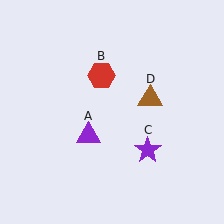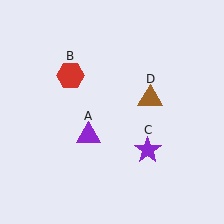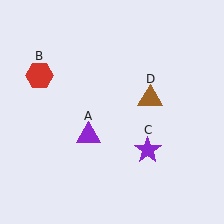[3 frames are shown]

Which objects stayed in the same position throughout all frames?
Purple triangle (object A) and purple star (object C) and brown triangle (object D) remained stationary.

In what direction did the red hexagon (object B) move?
The red hexagon (object B) moved left.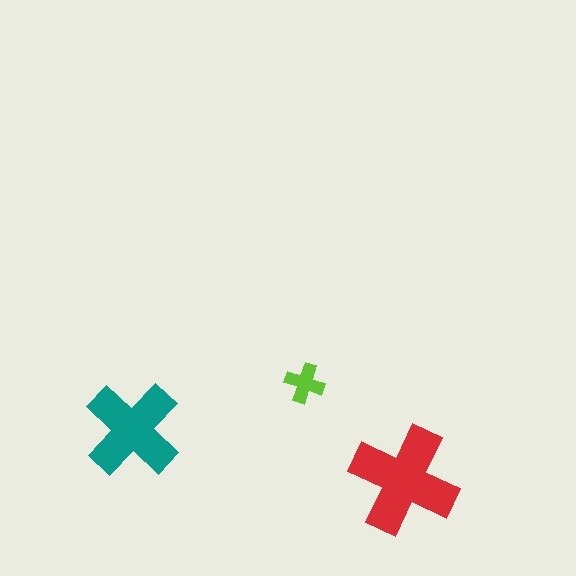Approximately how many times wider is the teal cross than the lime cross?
About 2.5 times wider.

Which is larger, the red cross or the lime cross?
The red one.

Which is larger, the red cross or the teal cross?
The red one.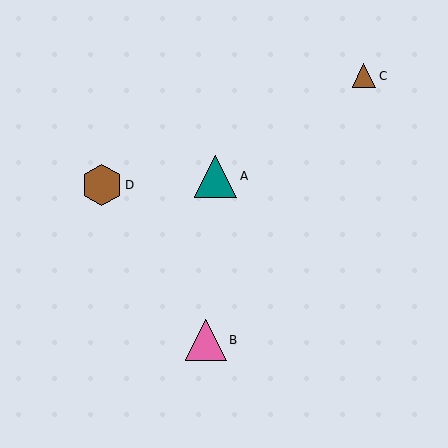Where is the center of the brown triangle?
The center of the brown triangle is at (364, 76).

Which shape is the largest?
The teal triangle (labeled A) is the largest.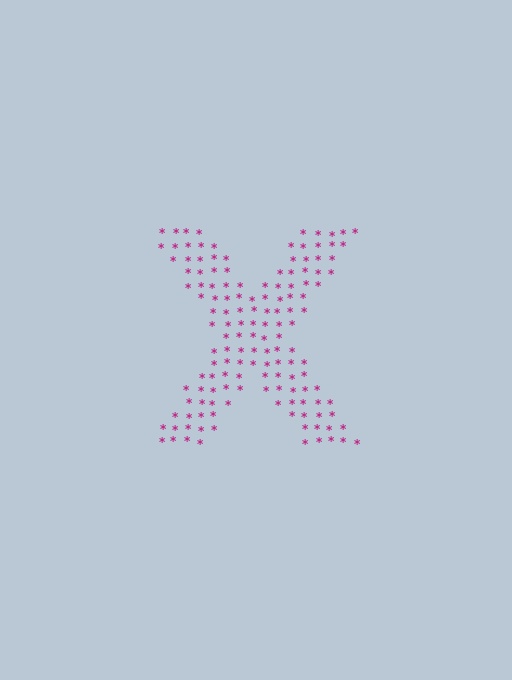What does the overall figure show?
The overall figure shows the letter X.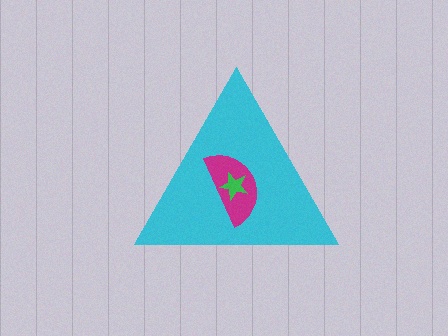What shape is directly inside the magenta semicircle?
The green star.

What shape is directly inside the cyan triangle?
The magenta semicircle.